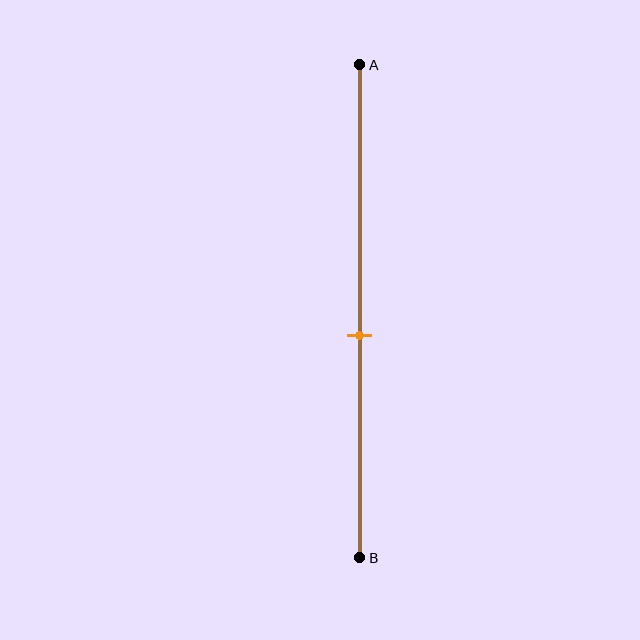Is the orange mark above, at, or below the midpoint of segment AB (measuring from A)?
The orange mark is below the midpoint of segment AB.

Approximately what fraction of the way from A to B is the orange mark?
The orange mark is approximately 55% of the way from A to B.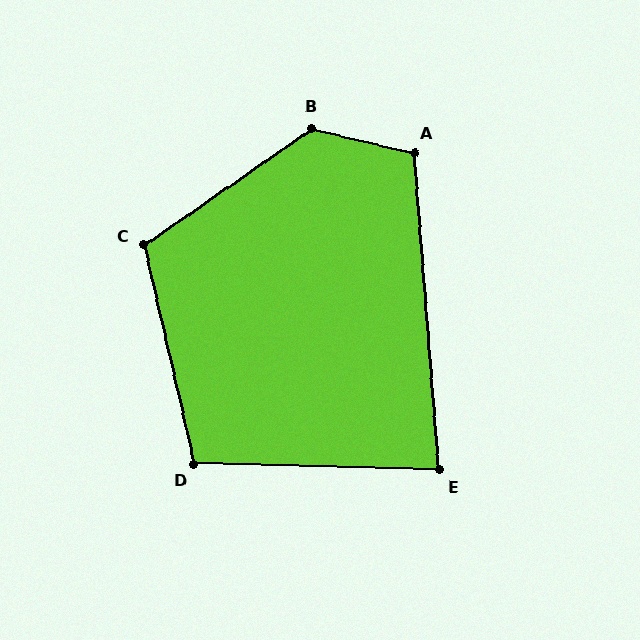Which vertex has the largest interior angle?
B, at approximately 132 degrees.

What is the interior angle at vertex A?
Approximately 108 degrees (obtuse).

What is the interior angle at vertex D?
Approximately 104 degrees (obtuse).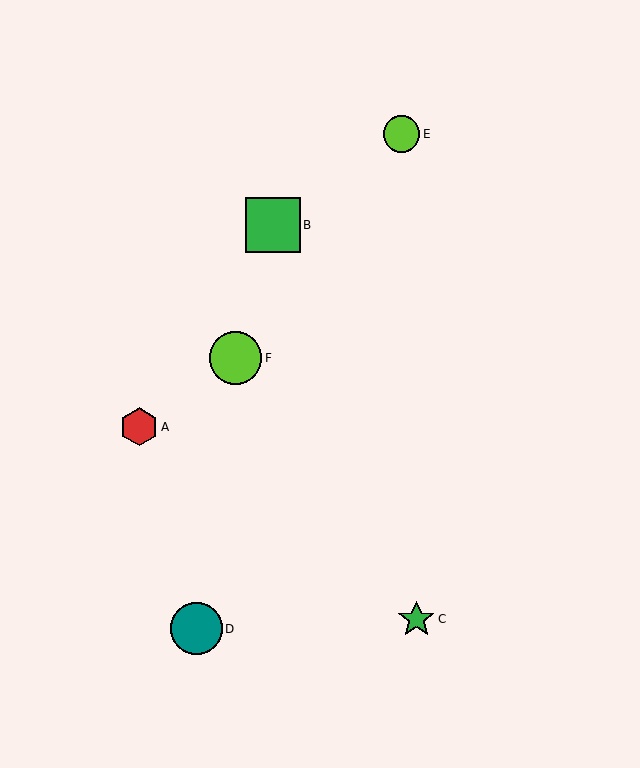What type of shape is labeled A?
Shape A is a red hexagon.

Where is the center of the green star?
The center of the green star is at (416, 619).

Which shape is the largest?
The green square (labeled B) is the largest.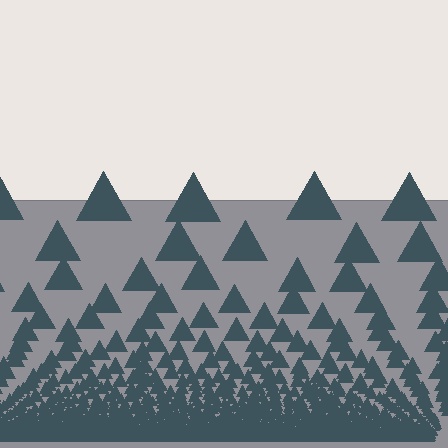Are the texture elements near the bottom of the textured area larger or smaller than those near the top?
Smaller. The gradient is inverted — elements near the bottom are smaller and denser.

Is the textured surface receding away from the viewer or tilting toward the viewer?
The surface appears to tilt toward the viewer. Texture elements get larger and sparser toward the top.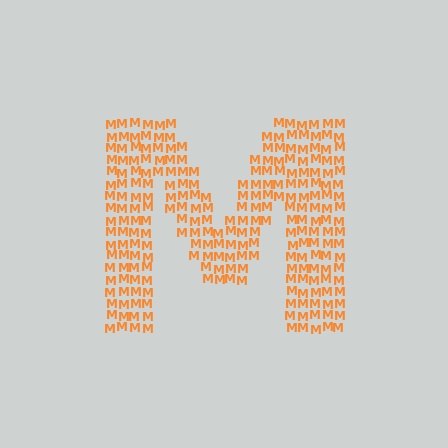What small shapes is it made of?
It is made of small letter M's.